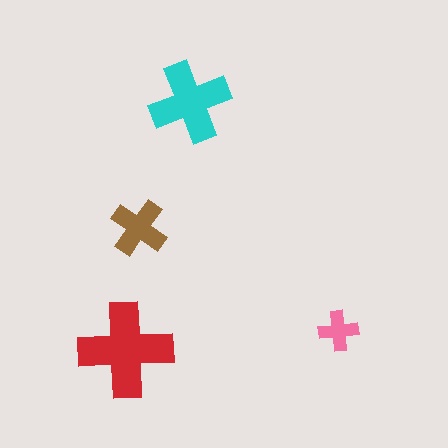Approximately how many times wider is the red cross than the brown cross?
About 1.5 times wider.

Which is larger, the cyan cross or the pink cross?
The cyan one.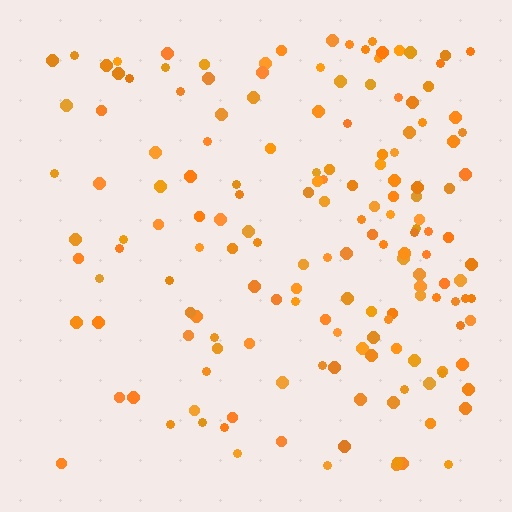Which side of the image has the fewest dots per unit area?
The left.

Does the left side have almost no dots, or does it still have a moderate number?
Still a moderate number, just noticeably fewer than the right.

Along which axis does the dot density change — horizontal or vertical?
Horizontal.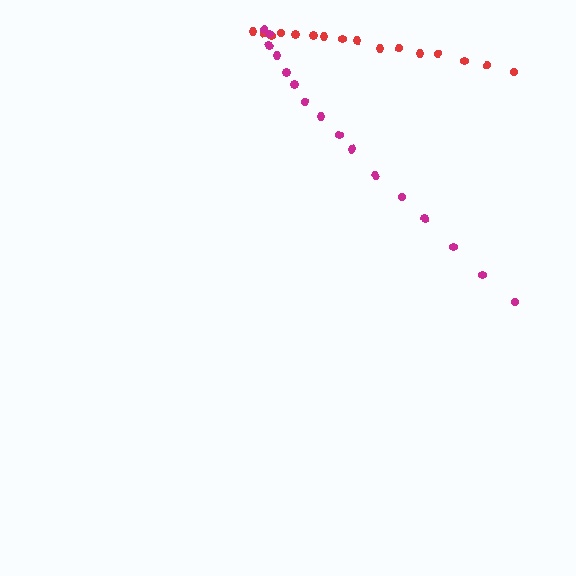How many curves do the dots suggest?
There are 2 distinct paths.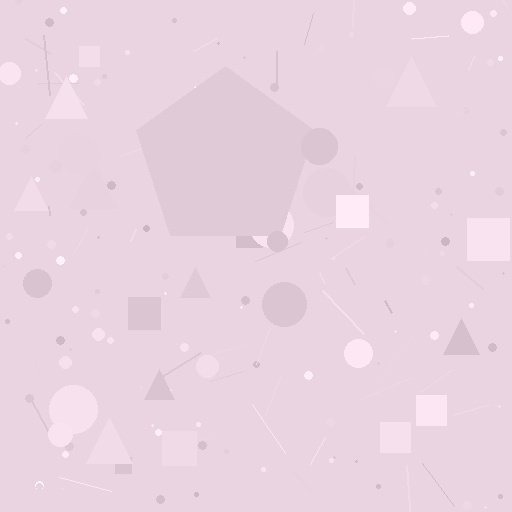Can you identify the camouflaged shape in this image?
The camouflaged shape is a pentagon.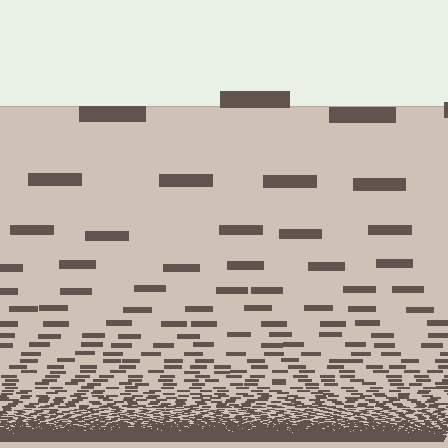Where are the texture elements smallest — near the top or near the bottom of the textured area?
Near the bottom.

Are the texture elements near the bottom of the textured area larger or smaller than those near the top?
Smaller. The gradient is inverted — elements near the bottom are smaller and denser.